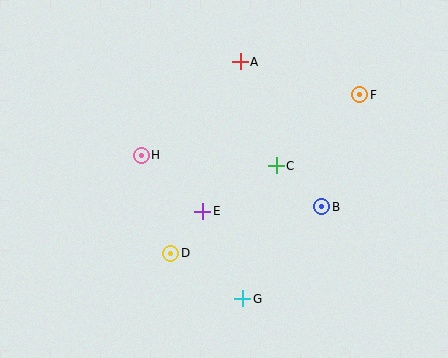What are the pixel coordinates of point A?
Point A is at (240, 62).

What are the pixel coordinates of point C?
Point C is at (276, 166).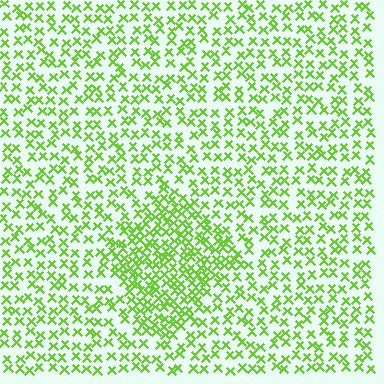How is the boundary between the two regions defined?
The boundary is defined by a change in element density (approximately 1.9x ratio). All elements are the same color, size, and shape.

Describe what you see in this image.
The image contains small lime elements arranged at two different densities. A diamond-shaped region is visible where the elements are more densely packed than the surrounding area.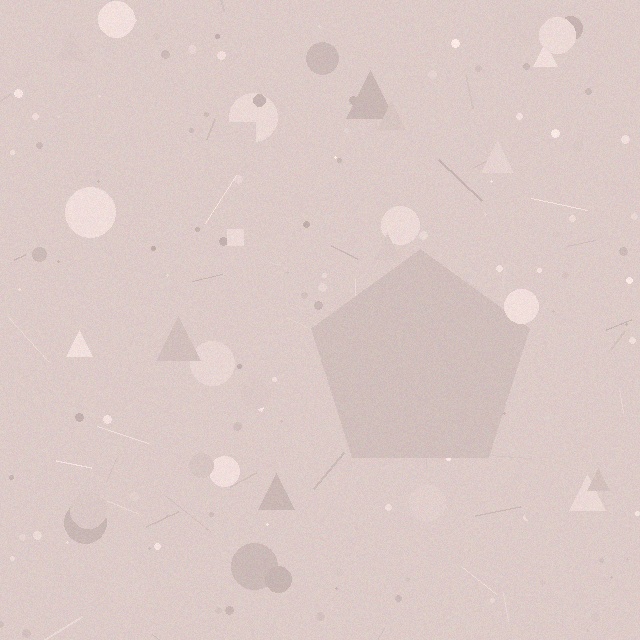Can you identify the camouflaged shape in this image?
The camouflaged shape is a pentagon.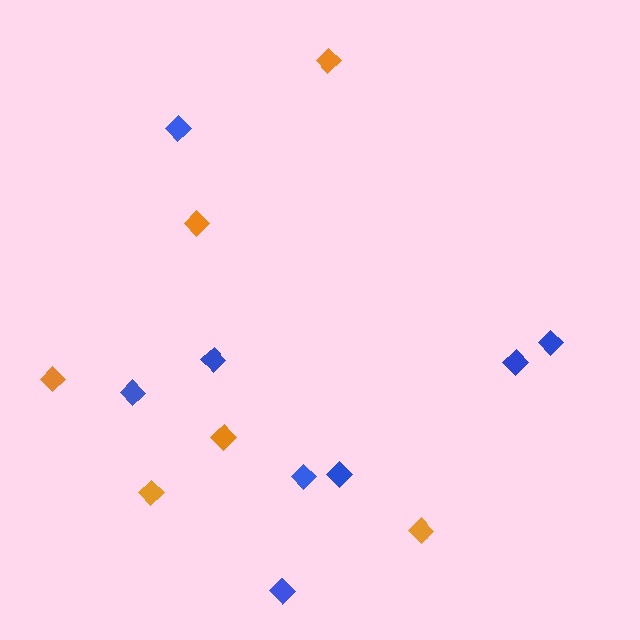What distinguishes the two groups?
There are 2 groups: one group of blue diamonds (8) and one group of orange diamonds (6).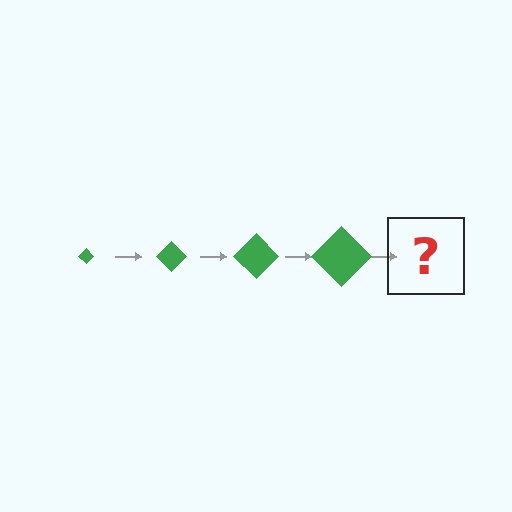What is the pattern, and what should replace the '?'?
The pattern is that the diamond gets progressively larger each step. The '?' should be a green diamond, larger than the previous one.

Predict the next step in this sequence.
The next step is a green diamond, larger than the previous one.